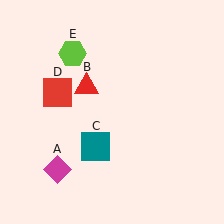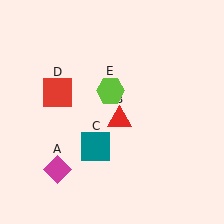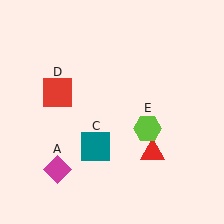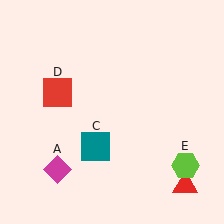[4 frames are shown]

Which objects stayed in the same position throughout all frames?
Magenta diamond (object A) and teal square (object C) and red square (object D) remained stationary.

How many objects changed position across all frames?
2 objects changed position: red triangle (object B), lime hexagon (object E).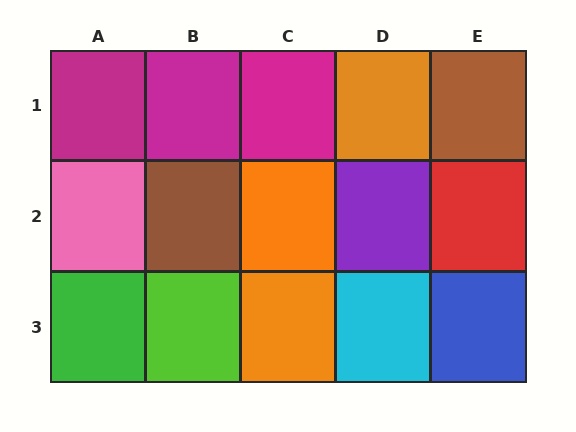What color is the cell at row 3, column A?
Green.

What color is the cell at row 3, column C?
Orange.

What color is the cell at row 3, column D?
Cyan.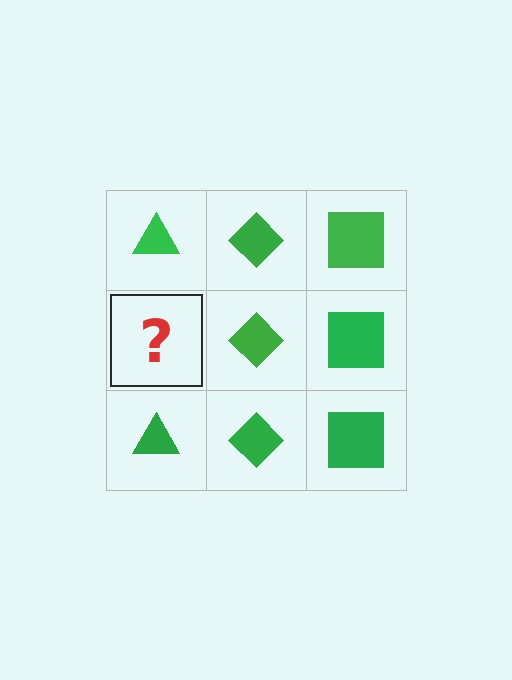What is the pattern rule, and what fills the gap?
The rule is that each column has a consistent shape. The gap should be filled with a green triangle.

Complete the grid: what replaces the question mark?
The question mark should be replaced with a green triangle.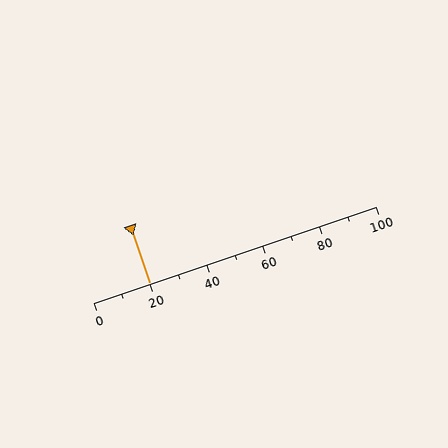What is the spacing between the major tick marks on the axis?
The major ticks are spaced 20 apart.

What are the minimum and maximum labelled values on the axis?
The axis runs from 0 to 100.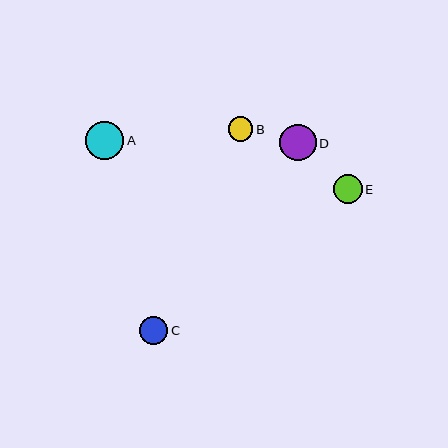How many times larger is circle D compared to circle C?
Circle D is approximately 1.3 times the size of circle C.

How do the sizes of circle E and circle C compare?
Circle E and circle C are approximately the same size.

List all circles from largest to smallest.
From largest to smallest: A, D, E, C, B.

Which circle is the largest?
Circle A is the largest with a size of approximately 38 pixels.